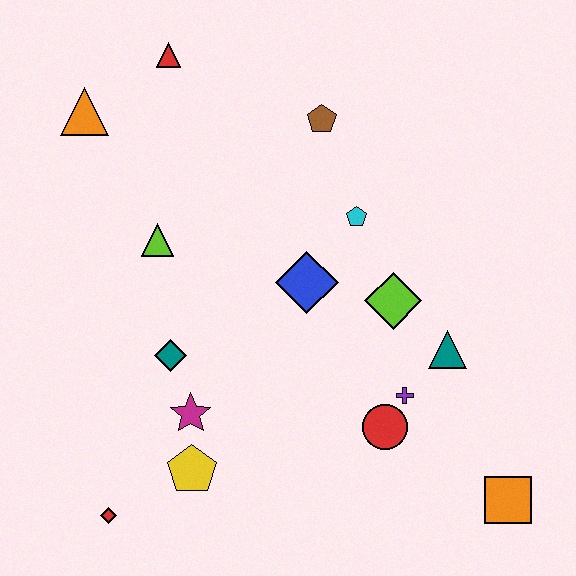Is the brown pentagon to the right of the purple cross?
No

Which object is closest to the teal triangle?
The purple cross is closest to the teal triangle.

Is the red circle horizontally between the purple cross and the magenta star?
Yes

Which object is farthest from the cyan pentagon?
The red diamond is farthest from the cyan pentagon.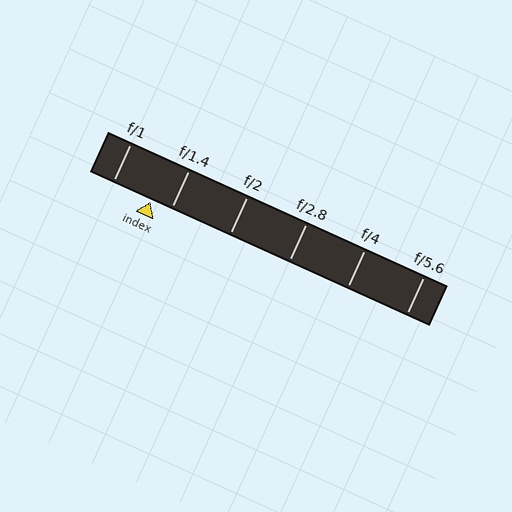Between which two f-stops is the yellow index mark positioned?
The index mark is between f/1 and f/1.4.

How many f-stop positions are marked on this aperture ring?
There are 6 f-stop positions marked.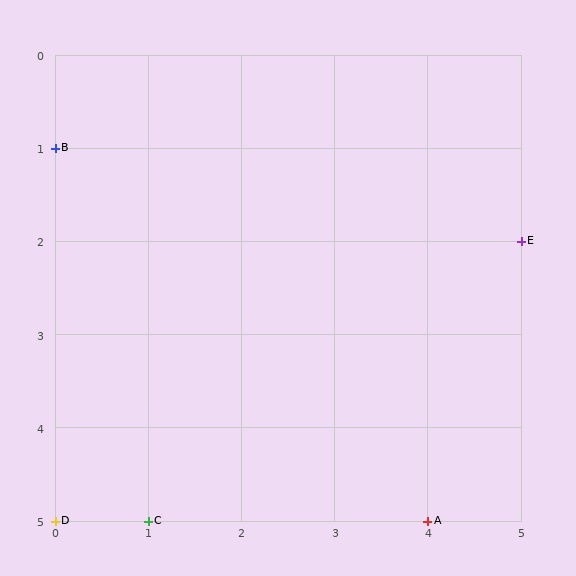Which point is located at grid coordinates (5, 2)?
Point E is at (5, 2).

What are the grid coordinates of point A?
Point A is at grid coordinates (4, 5).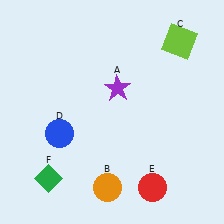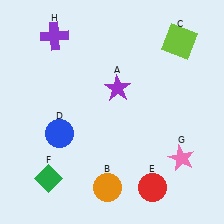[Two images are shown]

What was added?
A pink star (G), a purple cross (H) were added in Image 2.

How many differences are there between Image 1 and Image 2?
There are 2 differences between the two images.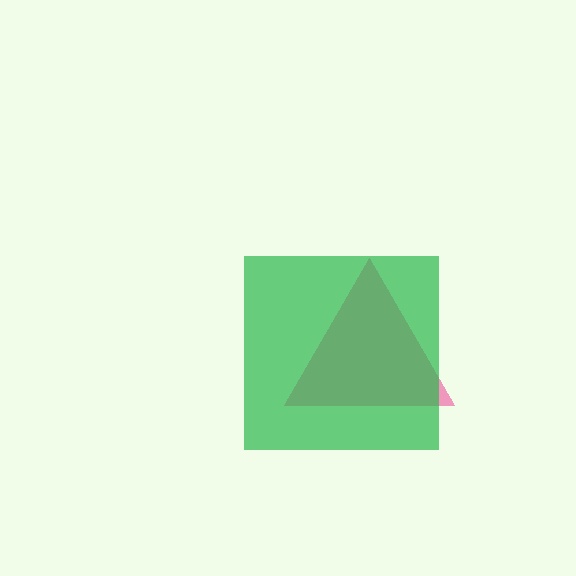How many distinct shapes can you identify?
There are 2 distinct shapes: a pink triangle, a green square.